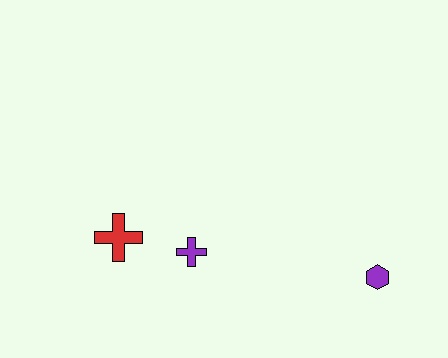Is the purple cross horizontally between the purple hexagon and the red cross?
Yes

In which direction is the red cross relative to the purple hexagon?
The red cross is to the left of the purple hexagon.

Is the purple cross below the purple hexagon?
No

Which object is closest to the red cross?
The purple cross is closest to the red cross.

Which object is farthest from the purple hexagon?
The red cross is farthest from the purple hexagon.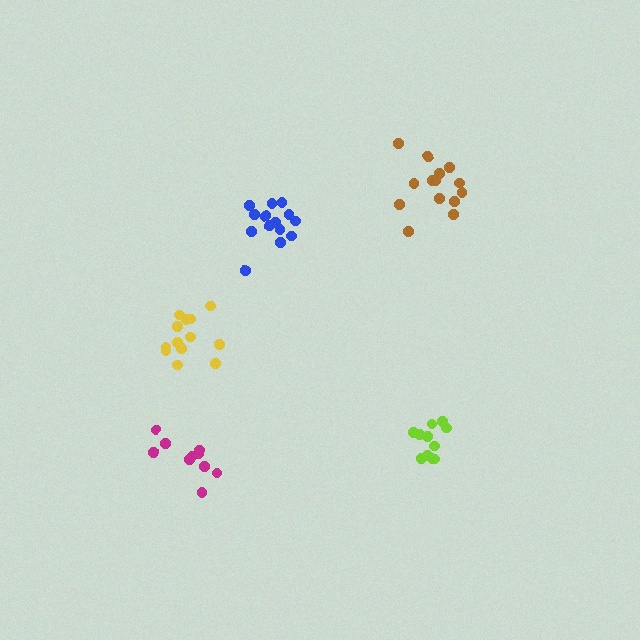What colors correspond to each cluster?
The clusters are colored: blue, yellow, brown, magenta, lime.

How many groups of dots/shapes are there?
There are 5 groups.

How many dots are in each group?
Group 1: 14 dots, Group 2: 13 dots, Group 3: 14 dots, Group 4: 10 dots, Group 5: 11 dots (62 total).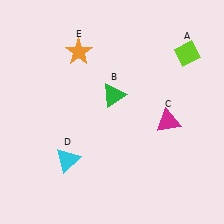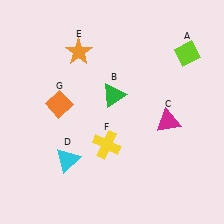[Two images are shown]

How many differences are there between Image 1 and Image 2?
There are 2 differences between the two images.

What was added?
A yellow cross (F), an orange diamond (G) were added in Image 2.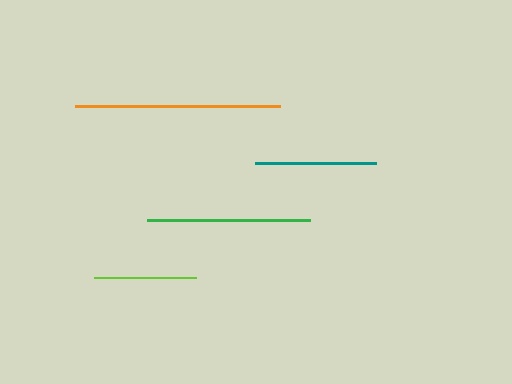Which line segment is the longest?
The orange line is the longest at approximately 205 pixels.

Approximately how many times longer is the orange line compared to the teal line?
The orange line is approximately 1.7 times the length of the teal line.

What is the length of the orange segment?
The orange segment is approximately 205 pixels long.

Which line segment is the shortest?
The lime line is the shortest at approximately 103 pixels.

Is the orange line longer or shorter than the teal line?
The orange line is longer than the teal line.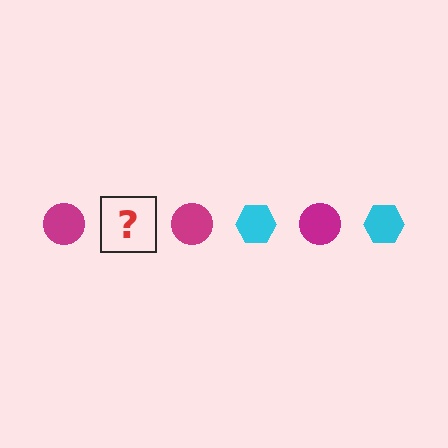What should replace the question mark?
The question mark should be replaced with a cyan hexagon.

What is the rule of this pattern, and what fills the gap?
The rule is that the pattern alternates between magenta circle and cyan hexagon. The gap should be filled with a cyan hexagon.